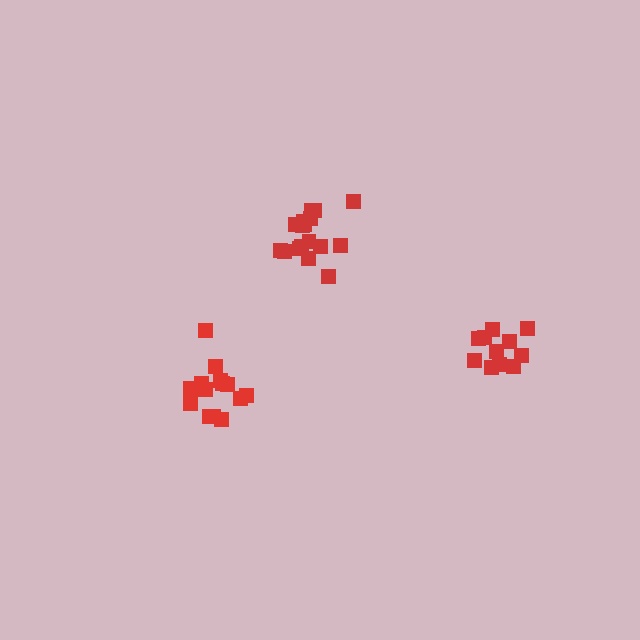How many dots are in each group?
Group 1: 17 dots, Group 2: 11 dots, Group 3: 14 dots (42 total).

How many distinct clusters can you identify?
There are 3 distinct clusters.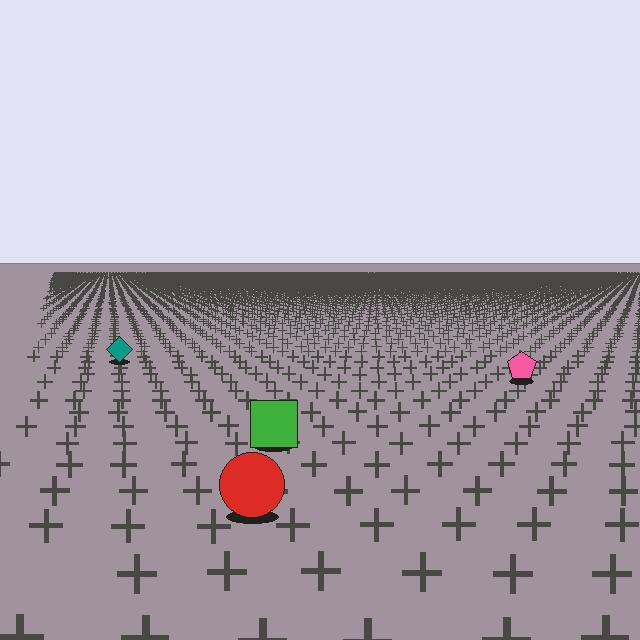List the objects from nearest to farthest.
From nearest to farthest: the red circle, the green square, the pink pentagon, the teal diamond.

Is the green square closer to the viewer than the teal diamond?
Yes. The green square is closer — you can tell from the texture gradient: the ground texture is coarser near it.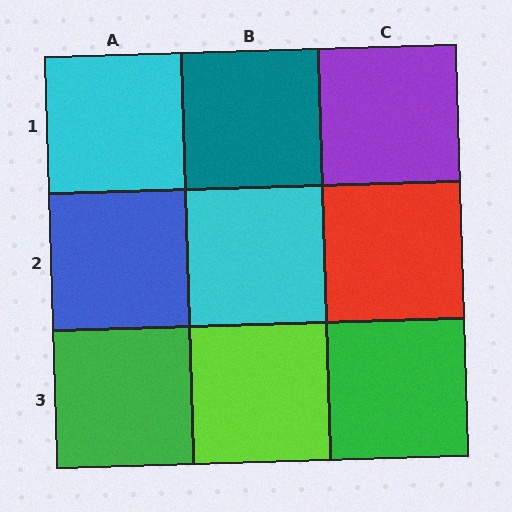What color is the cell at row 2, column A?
Blue.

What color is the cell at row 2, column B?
Cyan.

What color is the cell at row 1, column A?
Cyan.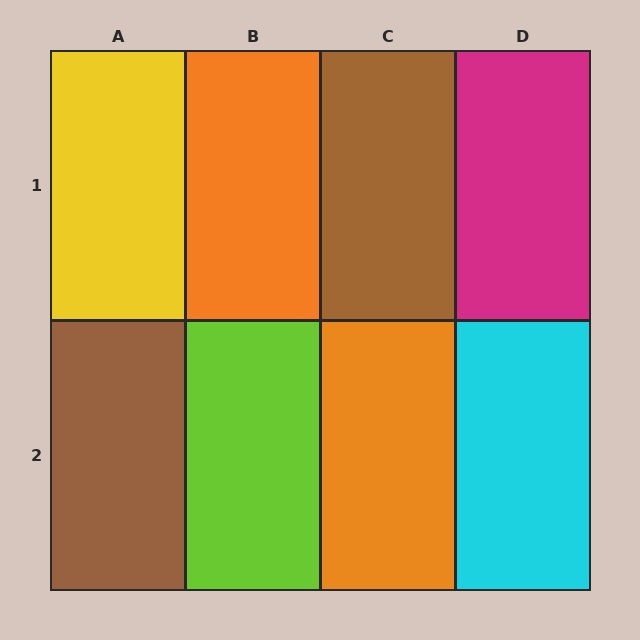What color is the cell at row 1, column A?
Yellow.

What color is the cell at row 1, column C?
Brown.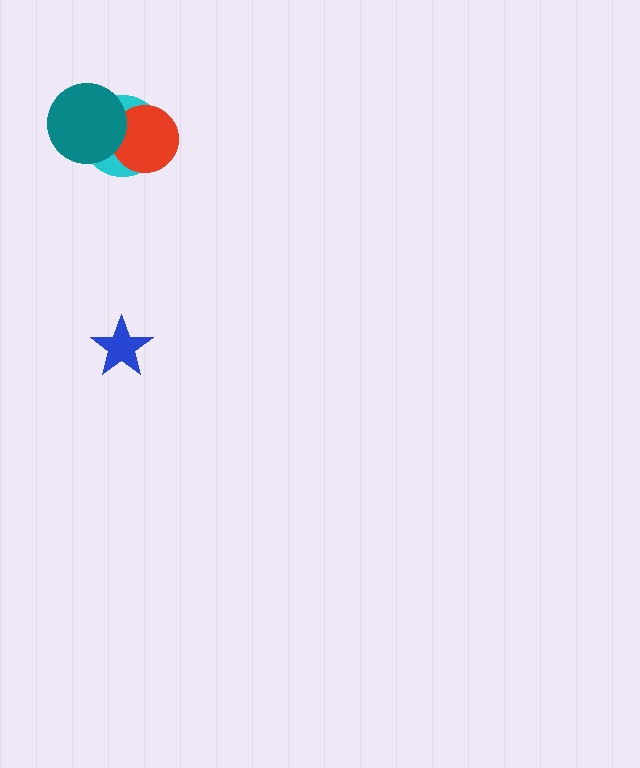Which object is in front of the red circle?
The teal circle is in front of the red circle.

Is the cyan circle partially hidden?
Yes, it is partially covered by another shape.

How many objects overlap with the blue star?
0 objects overlap with the blue star.